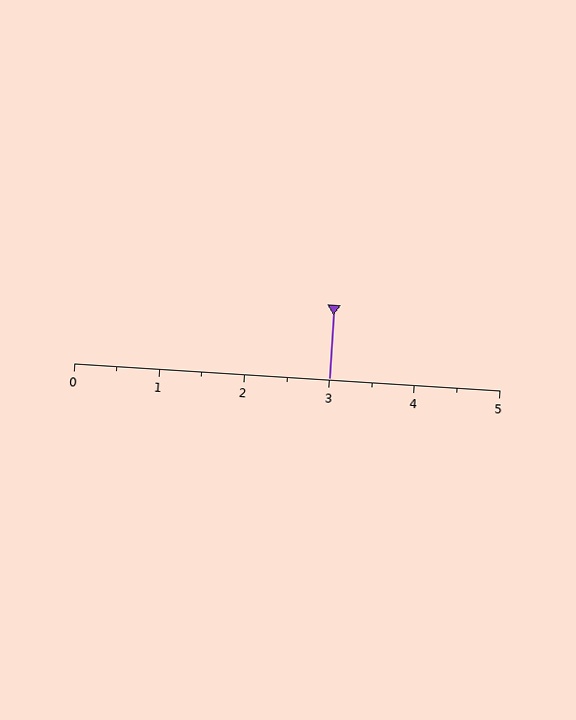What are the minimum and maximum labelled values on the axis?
The axis runs from 0 to 5.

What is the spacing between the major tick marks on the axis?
The major ticks are spaced 1 apart.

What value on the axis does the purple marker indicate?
The marker indicates approximately 3.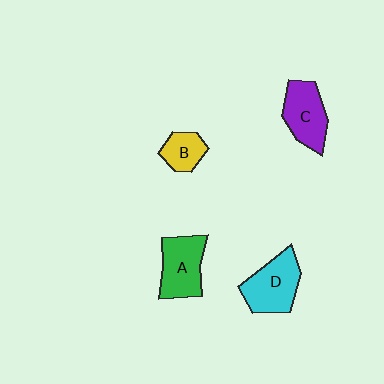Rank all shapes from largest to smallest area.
From largest to smallest: D (cyan), A (green), C (purple), B (yellow).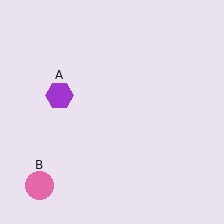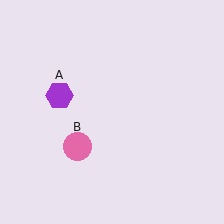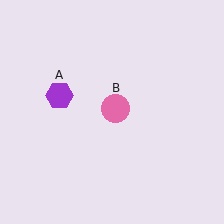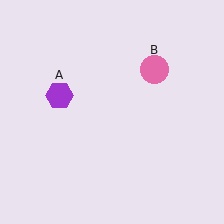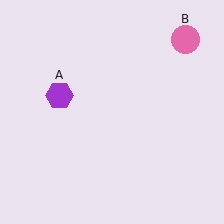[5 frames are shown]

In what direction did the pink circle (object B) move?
The pink circle (object B) moved up and to the right.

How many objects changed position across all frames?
1 object changed position: pink circle (object B).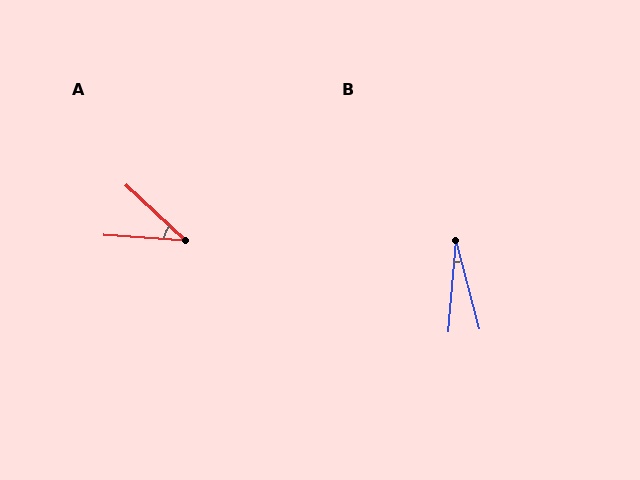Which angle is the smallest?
B, at approximately 20 degrees.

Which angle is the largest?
A, at approximately 39 degrees.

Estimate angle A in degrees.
Approximately 39 degrees.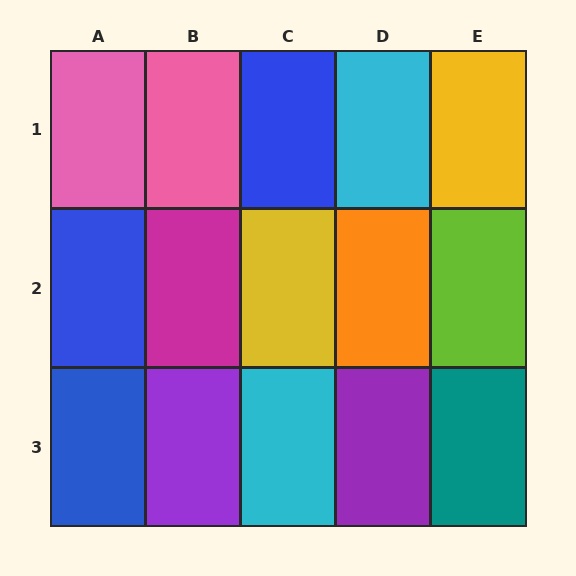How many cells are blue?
3 cells are blue.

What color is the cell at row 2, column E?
Lime.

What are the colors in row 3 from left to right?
Blue, purple, cyan, purple, teal.